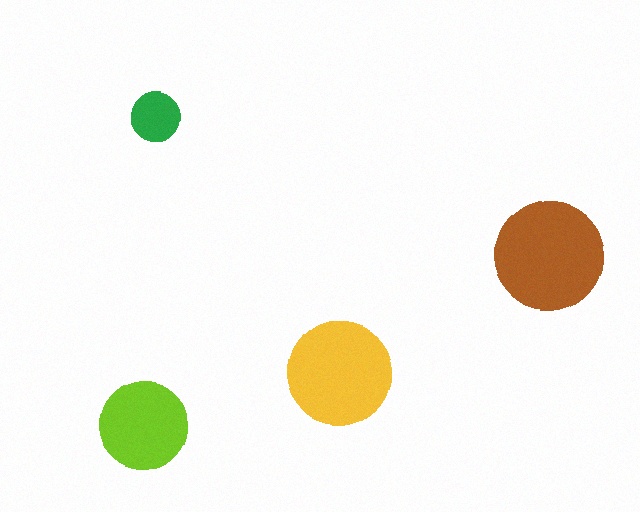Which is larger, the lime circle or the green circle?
The lime one.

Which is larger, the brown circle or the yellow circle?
The brown one.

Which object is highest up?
The green circle is topmost.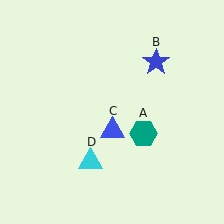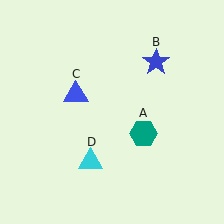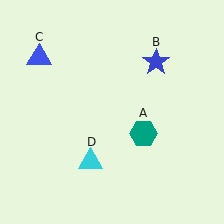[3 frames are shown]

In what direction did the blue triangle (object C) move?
The blue triangle (object C) moved up and to the left.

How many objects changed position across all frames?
1 object changed position: blue triangle (object C).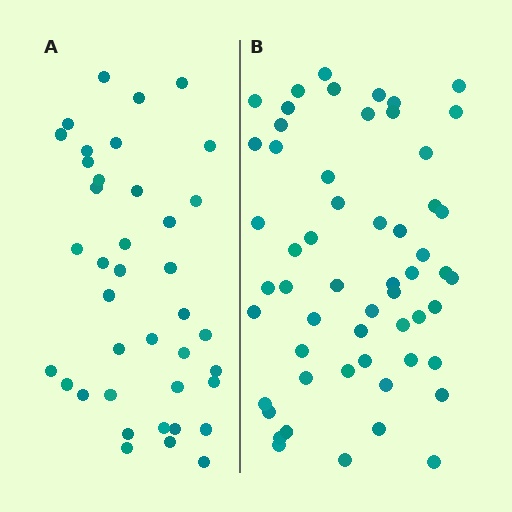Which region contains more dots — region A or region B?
Region B (the right region) has more dots.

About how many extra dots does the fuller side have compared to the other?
Region B has approximately 15 more dots than region A.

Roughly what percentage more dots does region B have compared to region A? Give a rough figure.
About 45% more.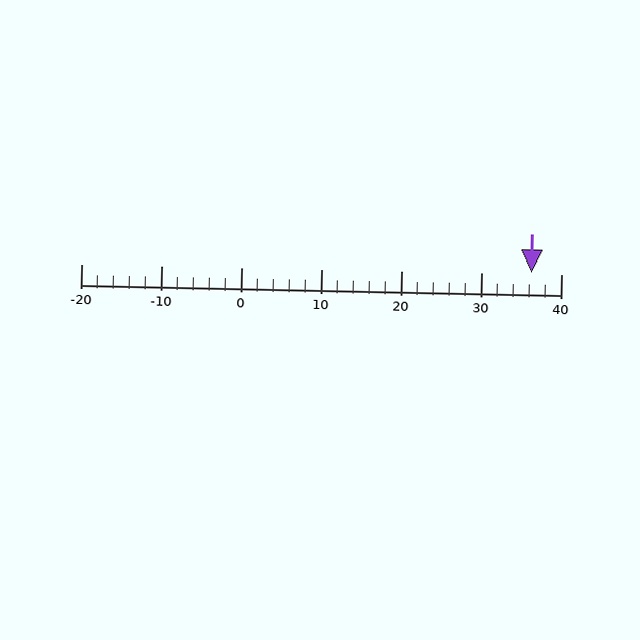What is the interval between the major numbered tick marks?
The major tick marks are spaced 10 units apart.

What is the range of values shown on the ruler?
The ruler shows values from -20 to 40.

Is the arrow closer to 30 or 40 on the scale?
The arrow is closer to 40.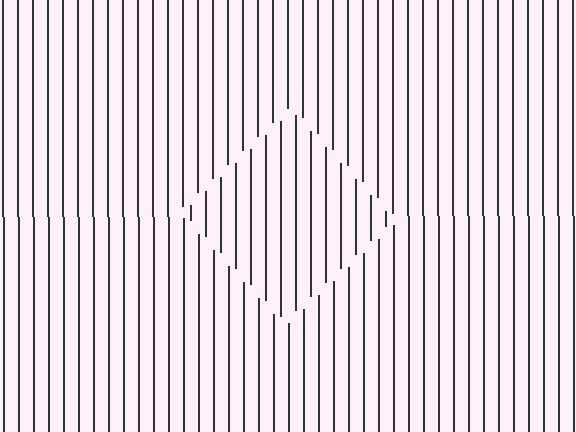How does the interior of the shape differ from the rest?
The interior of the shape contains the same grating, shifted by half a period — the contour is defined by the phase discontinuity where line-ends from the inner and outer gratings abut.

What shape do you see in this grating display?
An illusory square. The interior of the shape contains the same grating, shifted by half a period — the contour is defined by the phase discontinuity where line-ends from the inner and outer gratings abut.